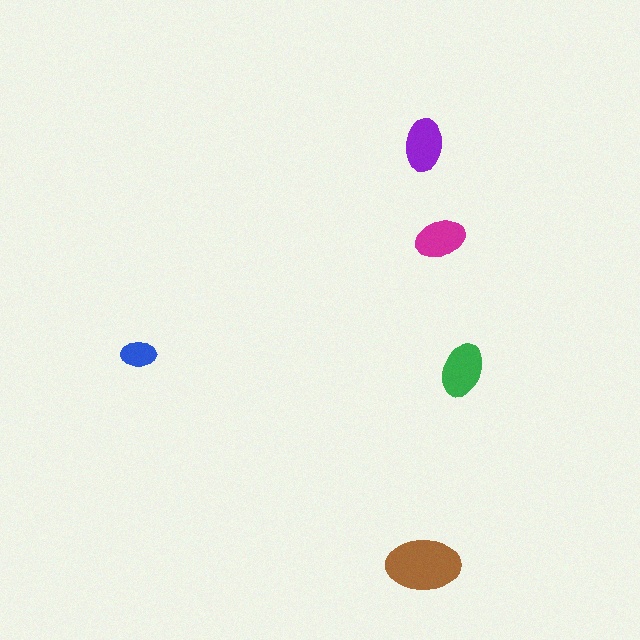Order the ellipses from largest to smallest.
the brown one, the green one, the purple one, the magenta one, the blue one.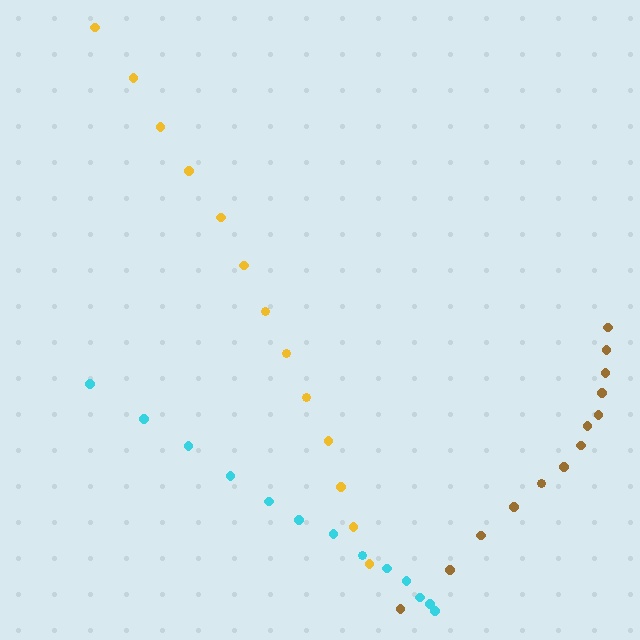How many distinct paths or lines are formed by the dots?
There are 3 distinct paths.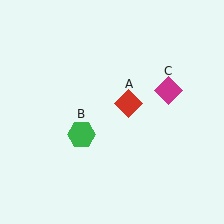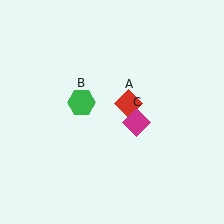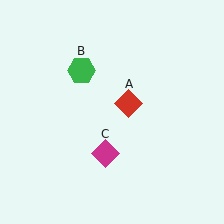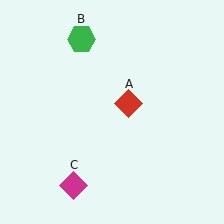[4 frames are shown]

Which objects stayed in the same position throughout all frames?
Red diamond (object A) remained stationary.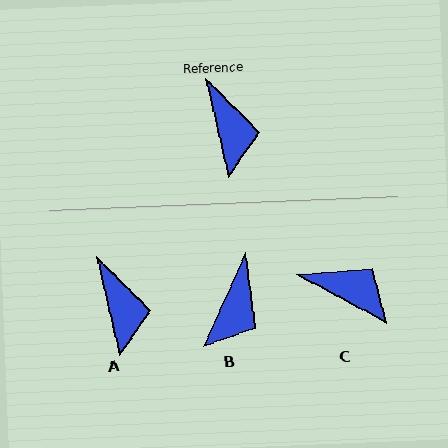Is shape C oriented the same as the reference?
No, it is off by about 49 degrees.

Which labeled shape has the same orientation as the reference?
A.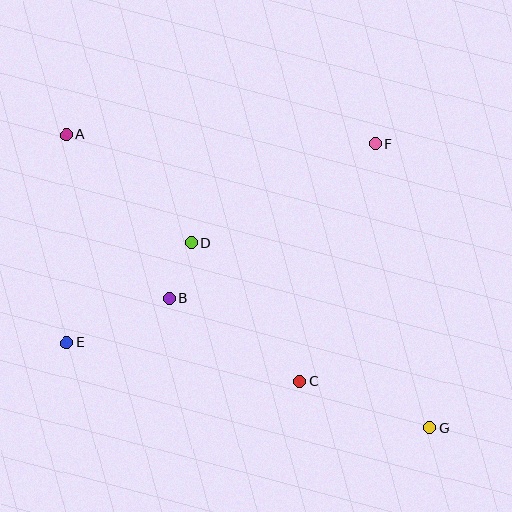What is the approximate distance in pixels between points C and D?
The distance between C and D is approximately 176 pixels.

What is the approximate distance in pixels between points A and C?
The distance between A and C is approximately 340 pixels.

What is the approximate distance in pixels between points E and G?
The distance between E and G is approximately 373 pixels.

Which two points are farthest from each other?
Points A and G are farthest from each other.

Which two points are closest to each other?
Points B and D are closest to each other.